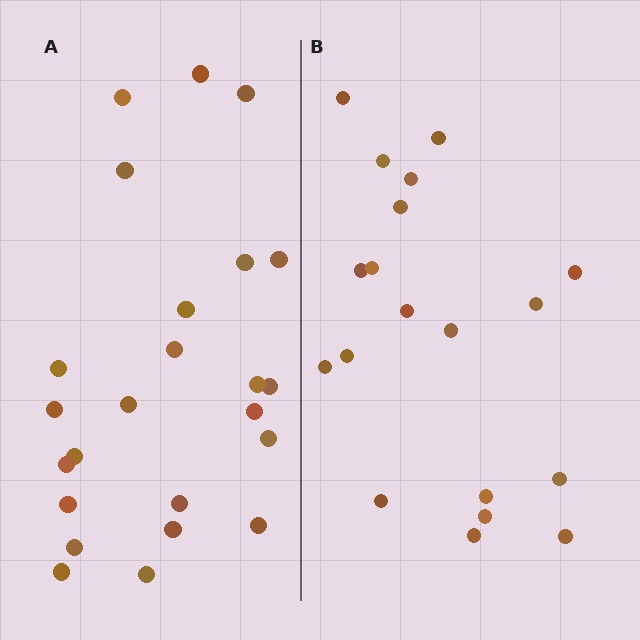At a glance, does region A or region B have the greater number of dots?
Region A (the left region) has more dots.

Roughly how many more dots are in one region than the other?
Region A has about 5 more dots than region B.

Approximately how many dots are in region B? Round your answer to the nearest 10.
About 20 dots. (The exact count is 19, which rounds to 20.)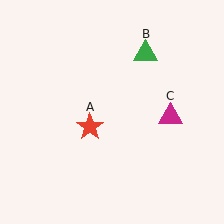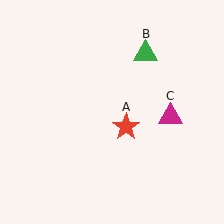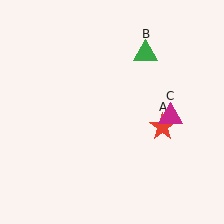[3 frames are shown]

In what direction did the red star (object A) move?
The red star (object A) moved right.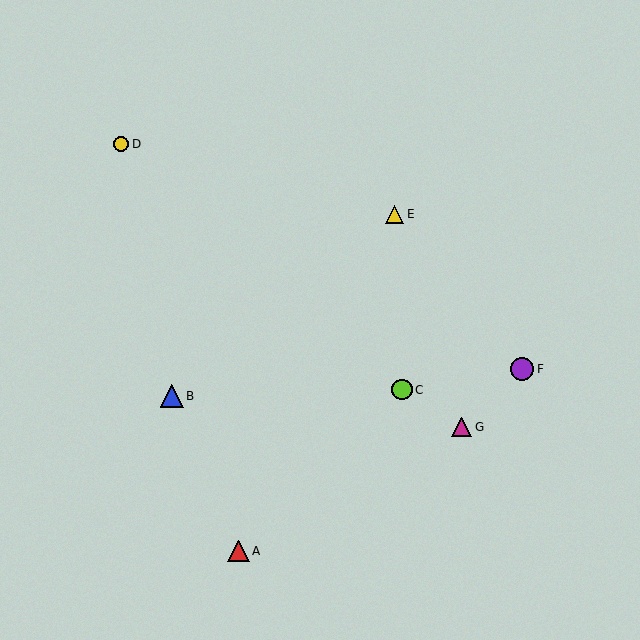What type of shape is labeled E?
Shape E is a yellow triangle.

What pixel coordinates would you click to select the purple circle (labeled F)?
Click at (522, 369) to select the purple circle F.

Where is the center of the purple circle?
The center of the purple circle is at (522, 369).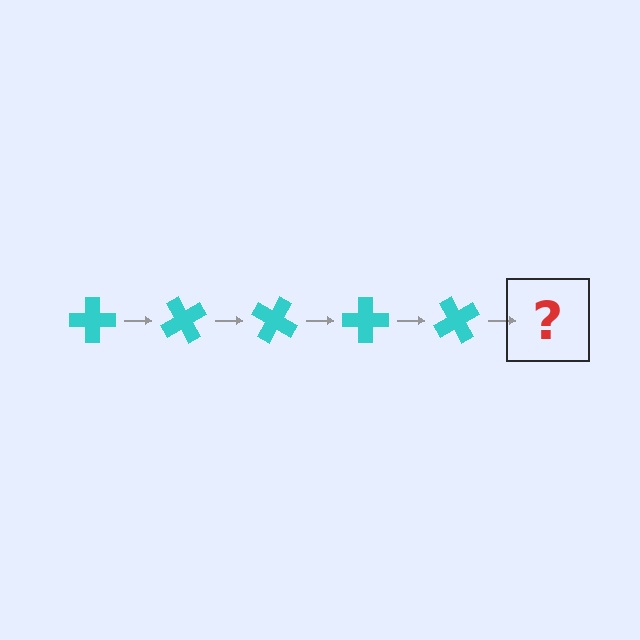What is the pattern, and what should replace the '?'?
The pattern is that the cross rotates 60 degrees each step. The '?' should be a cyan cross rotated 300 degrees.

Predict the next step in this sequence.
The next step is a cyan cross rotated 300 degrees.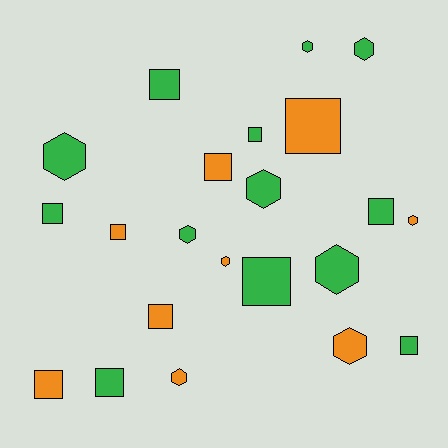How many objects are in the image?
There are 22 objects.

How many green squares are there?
There are 7 green squares.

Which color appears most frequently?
Green, with 13 objects.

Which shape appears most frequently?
Square, with 12 objects.